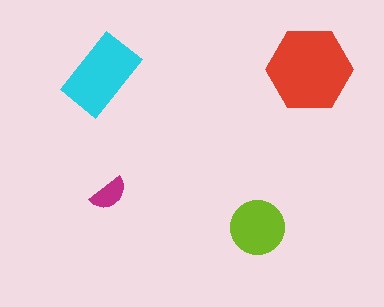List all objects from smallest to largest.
The magenta semicircle, the lime circle, the cyan rectangle, the red hexagon.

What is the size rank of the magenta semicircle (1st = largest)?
4th.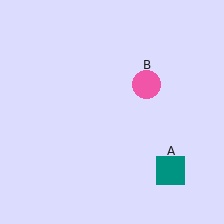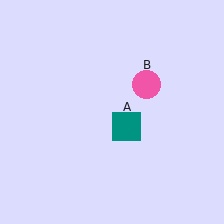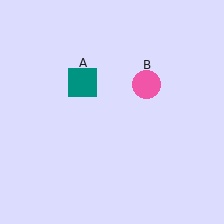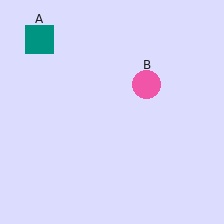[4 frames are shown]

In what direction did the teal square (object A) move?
The teal square (object A) moved up and to the left.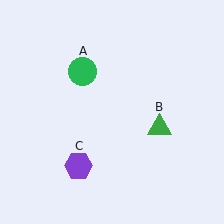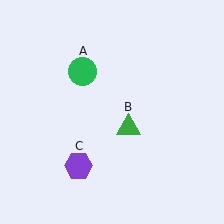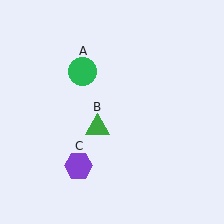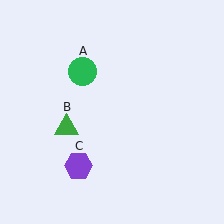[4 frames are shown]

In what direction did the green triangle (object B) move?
The green triangle (object B) moved left.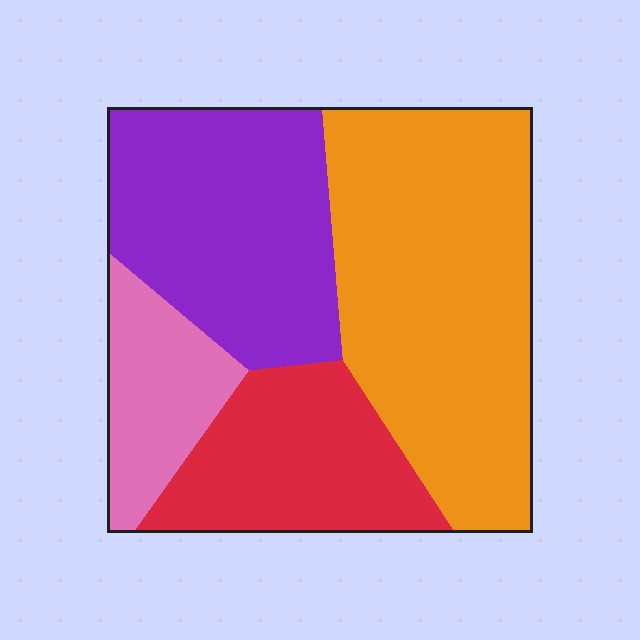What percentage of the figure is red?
Red takes up between a sixth and a third of the figure.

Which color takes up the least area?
Pink, at roughly 10%.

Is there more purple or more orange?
Orange.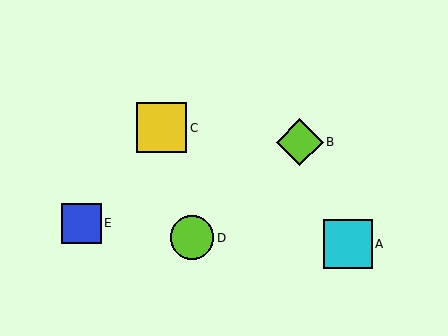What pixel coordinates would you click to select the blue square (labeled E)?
Click at (81, 223) to select the blue square E.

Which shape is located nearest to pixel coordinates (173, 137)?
The yellow square (labeled C) at (162, 128) is nearest to that location.